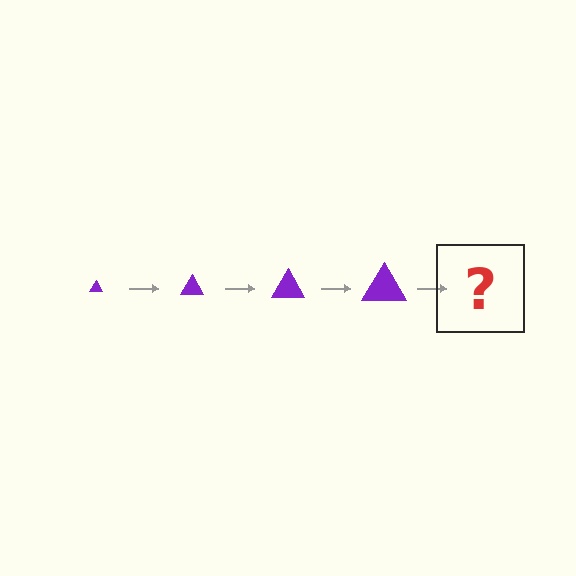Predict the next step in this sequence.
The next step is a purple triangle, larger than the previous one.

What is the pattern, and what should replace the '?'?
The pattern is that the triangle gets progressively larger each step. The '?' should be a purple triangle, larger than the previous one.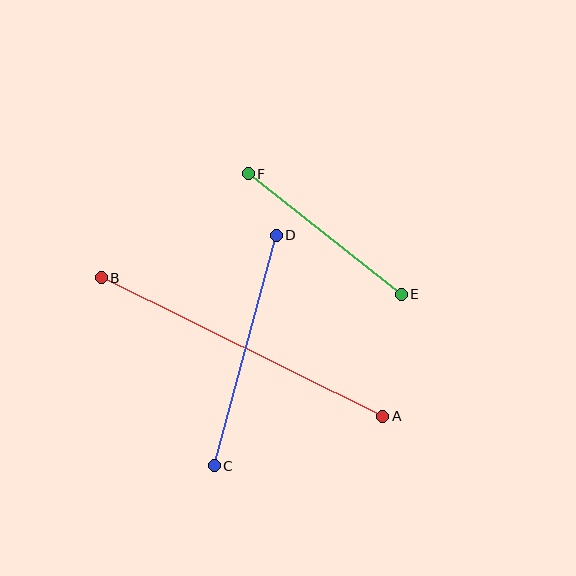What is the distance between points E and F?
The distance is approximately 195 pixels.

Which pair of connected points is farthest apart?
Points A and B are farthest apart.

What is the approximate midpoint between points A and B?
The midpoint is at approximately (242, 347) pixels.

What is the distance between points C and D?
The distance is approximately 239 pixels.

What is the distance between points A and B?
The distance is approximately 314 pixels.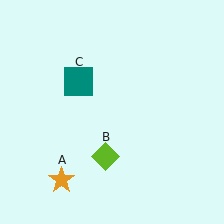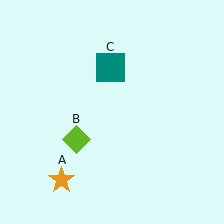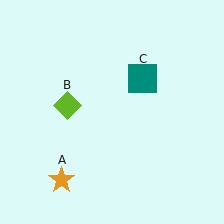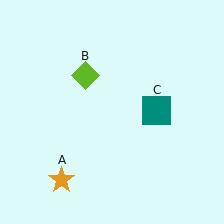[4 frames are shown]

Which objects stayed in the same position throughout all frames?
Orange star (object A) remained stationary.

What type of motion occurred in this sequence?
The lime diamond (object B), teal square (object C) rotated clockwise around the center of the scene.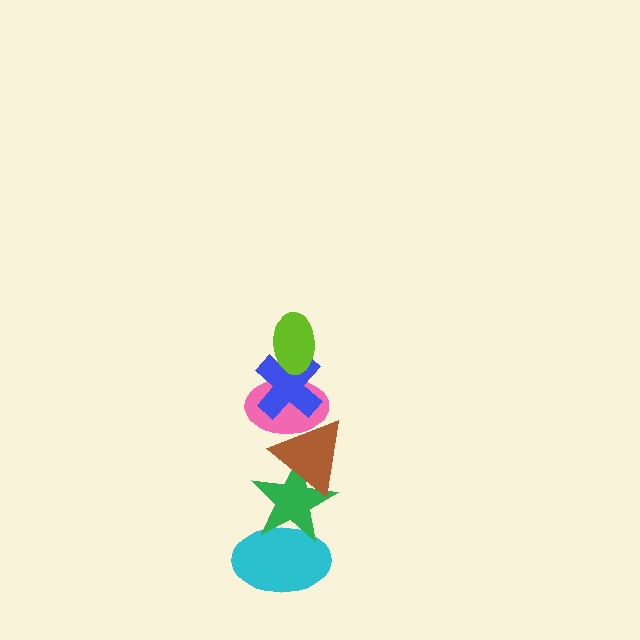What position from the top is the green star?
The green star is 5th from the top.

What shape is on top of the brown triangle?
The pink ellipse is on top of the brown triangle.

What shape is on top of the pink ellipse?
The blue cross is on top of the pink ellipse.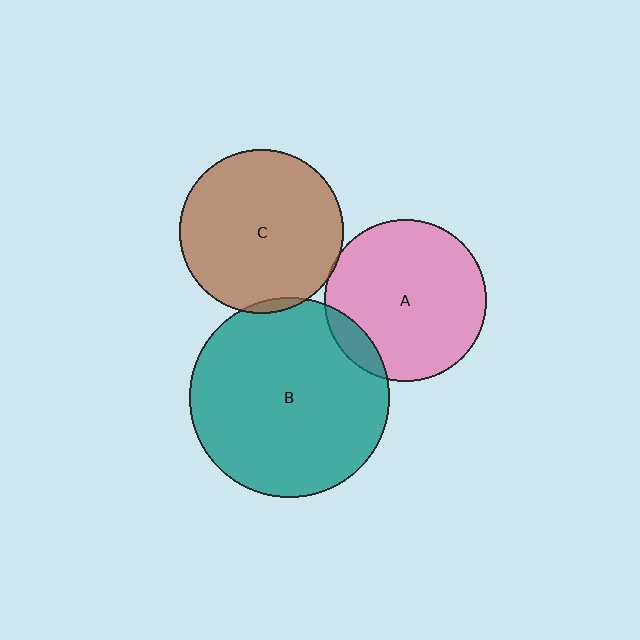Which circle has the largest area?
Circle B (teal).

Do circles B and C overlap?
Yes.